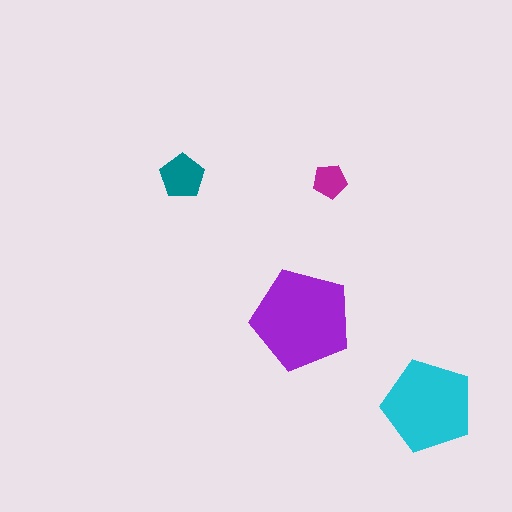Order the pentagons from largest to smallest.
the purple one, the cyan one, the teal one, the magenta one.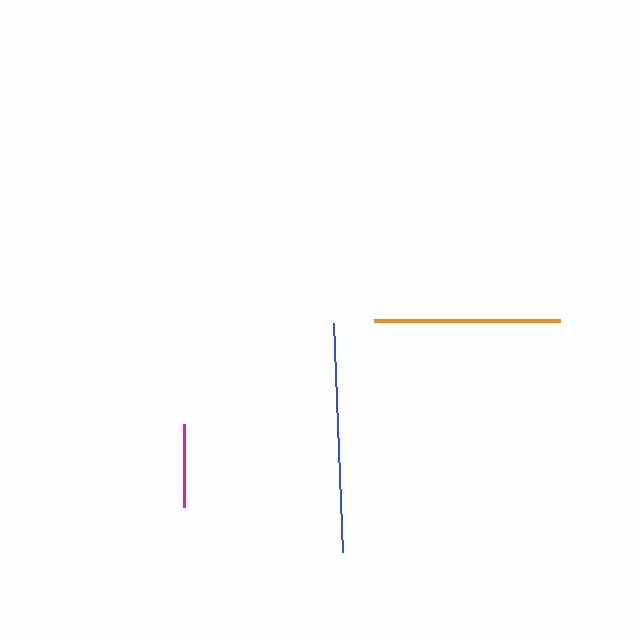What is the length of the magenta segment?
The magenta segment is approximately 82 pixels long.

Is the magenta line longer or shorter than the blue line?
The blue line is longer than the magenta line.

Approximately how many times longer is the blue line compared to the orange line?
The blue line is approximately 1.2 times the length of the orange line.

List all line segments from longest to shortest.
From longest to shortest: blue, orange, magenta.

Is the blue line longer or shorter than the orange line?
The blue line is longer than the orange line.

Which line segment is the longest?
The blue line is the longest at approximately 229 pixels.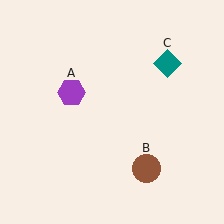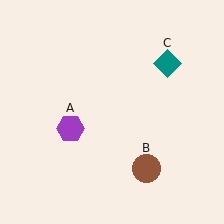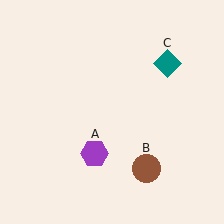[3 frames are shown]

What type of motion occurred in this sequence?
The purple hexagon (object A) rotated counterclockwise around the center of the scene.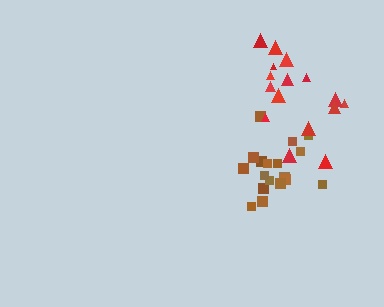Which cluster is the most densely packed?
Brown.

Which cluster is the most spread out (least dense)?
Red.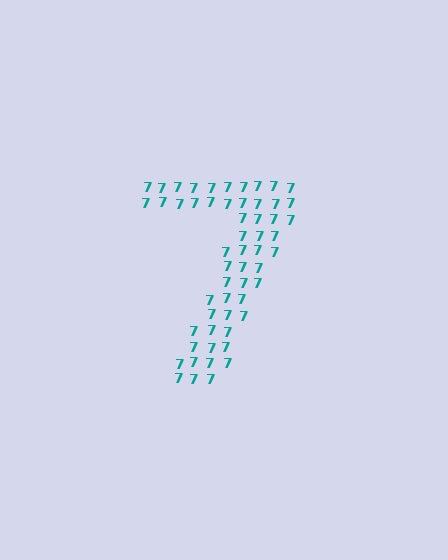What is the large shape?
The large shape is the digit 7.